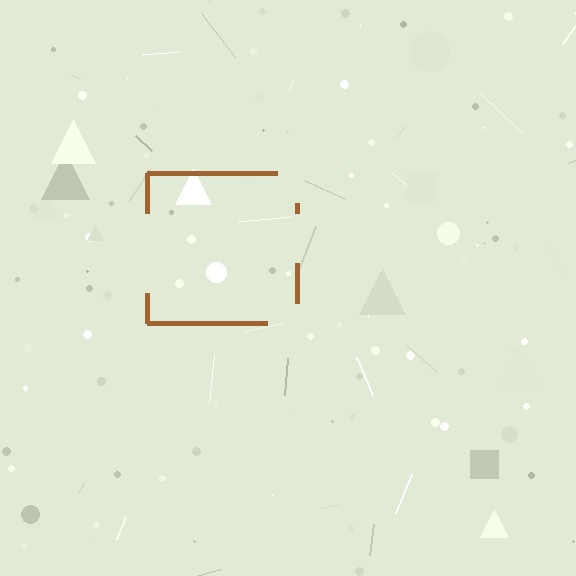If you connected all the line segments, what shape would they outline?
They would outline a square.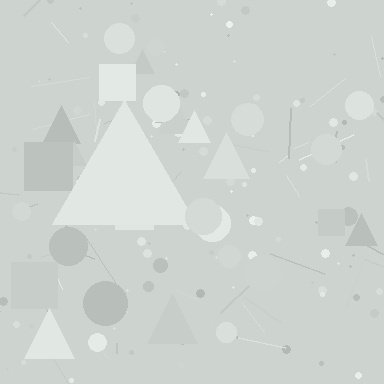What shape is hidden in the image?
A triangle is hidden in the image.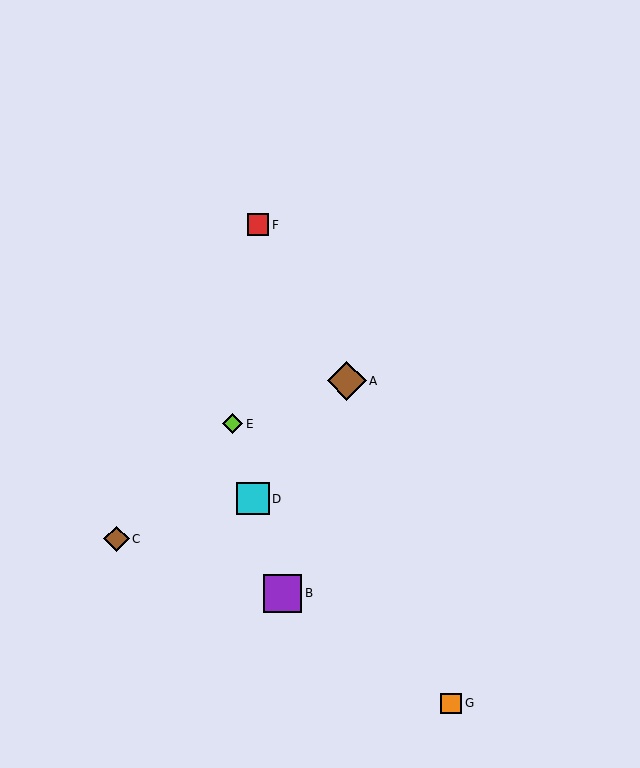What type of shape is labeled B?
Shape B is a purple square.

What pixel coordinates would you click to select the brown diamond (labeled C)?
Click at (116, 539) to select the brown diamond C.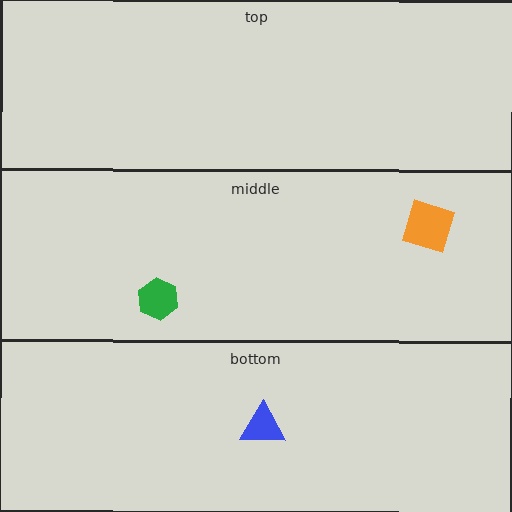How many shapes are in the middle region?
2.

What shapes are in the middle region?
The orange diamond, the green hexagon.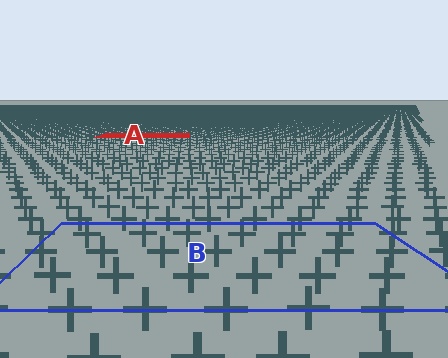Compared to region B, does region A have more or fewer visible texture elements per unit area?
Region A has more texture elements per unit area — they are packed more densely because it is farther away.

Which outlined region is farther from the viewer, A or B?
Region A is farther from the viewer — the texture elements inside it appear smaller and more densely packed.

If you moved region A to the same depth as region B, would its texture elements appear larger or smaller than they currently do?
They would appear larger. At a closer depth, the same texture elements are projected at a bigger on-screen size.